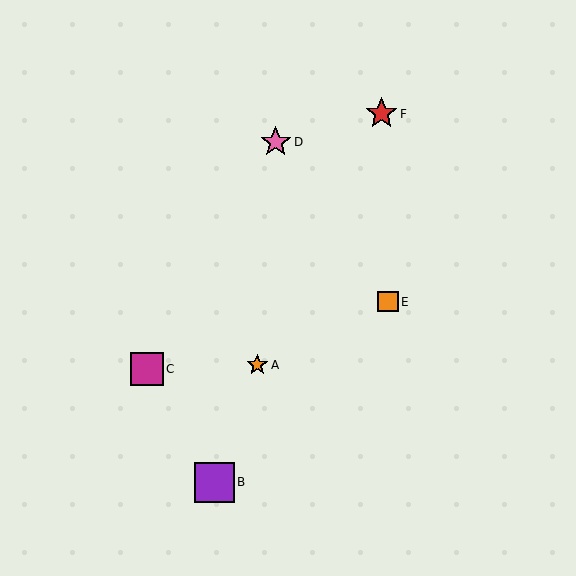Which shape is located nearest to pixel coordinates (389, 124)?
The red star (labeled F) at (381, 114) is nearest to that location.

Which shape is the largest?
The purple square (labeled B) is the largest.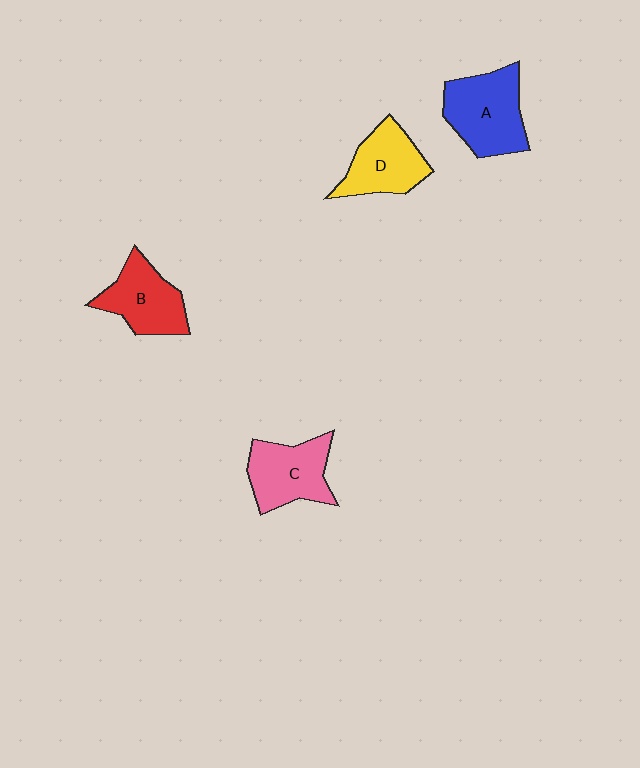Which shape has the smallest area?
Shape D (yellow).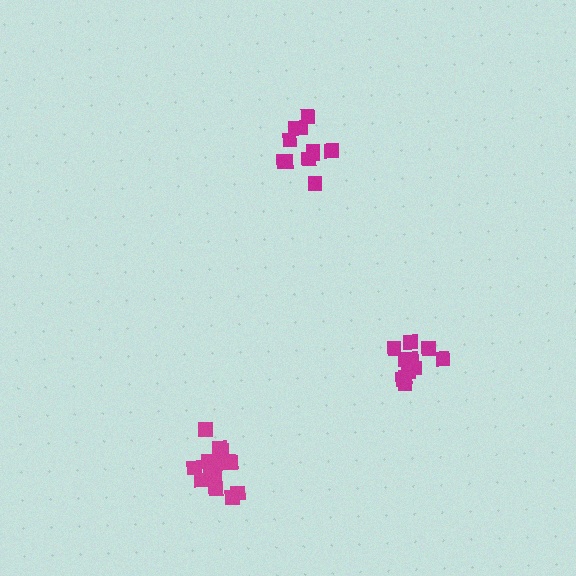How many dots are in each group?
Group 1: 16 dots, Group 2: 11 dots, Group 3: 11 dots (38 total).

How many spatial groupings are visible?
There are 3 spatial groupings.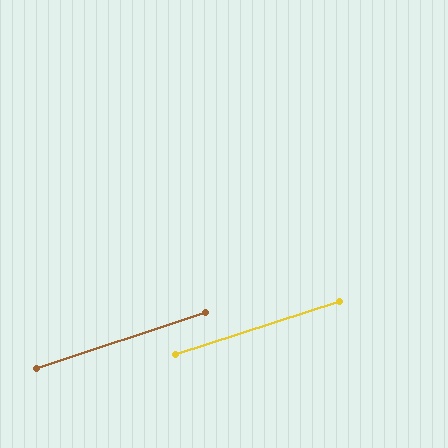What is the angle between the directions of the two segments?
Approximately 0 degrees.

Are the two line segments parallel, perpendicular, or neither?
Parallel — their directions differ by only 0.4°.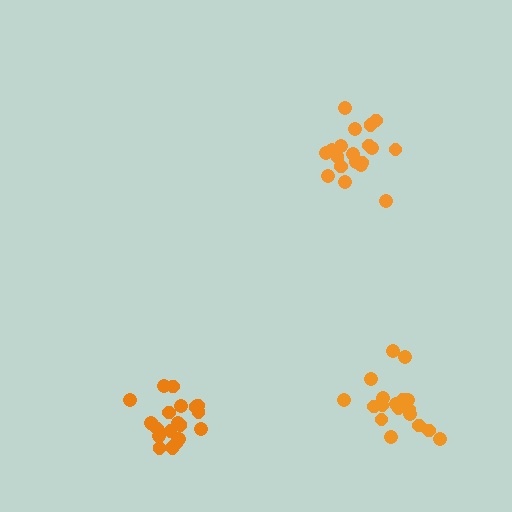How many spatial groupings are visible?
There are 3 spatial groupings.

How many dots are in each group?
Group 1: 19 dots, Group 2: 21 dots, Group 3: 18 dots (58 total).